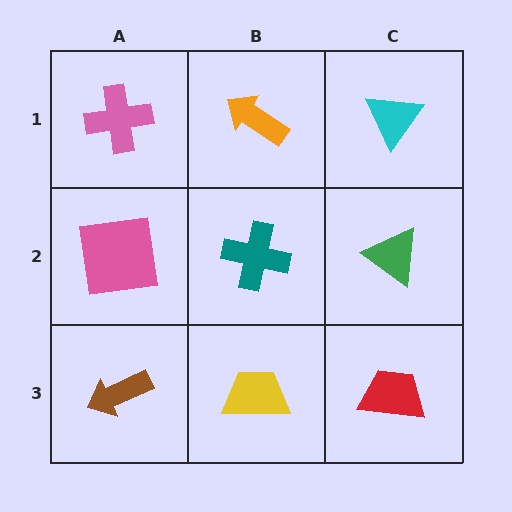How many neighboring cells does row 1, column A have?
2.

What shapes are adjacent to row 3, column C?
A green triangle (row 2, column C), a yellow trapezoid (row 3, column B).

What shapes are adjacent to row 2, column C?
A cyan triangle (row 1, column C), a red trapezoid (row 3, column C), a teal cross (row 2, column B).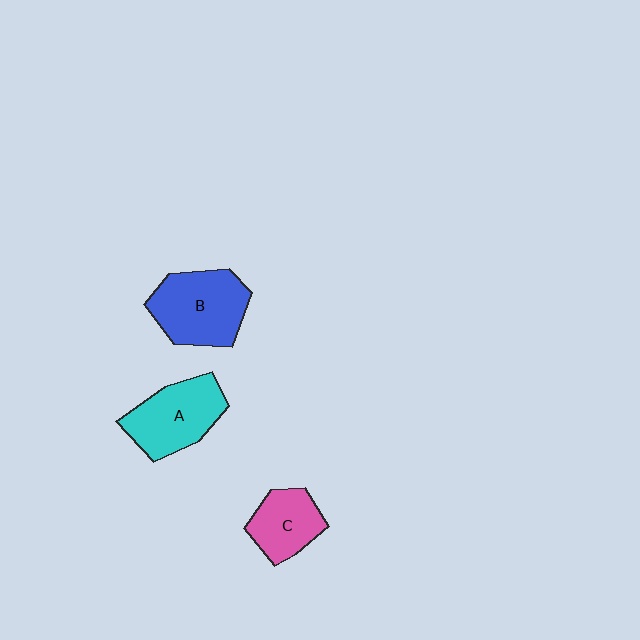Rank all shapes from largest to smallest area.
From largest to smallest: B (blue), A (cyan), C (pink).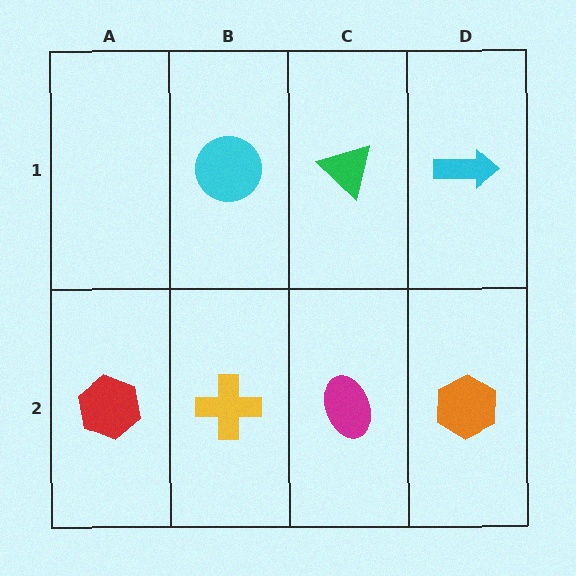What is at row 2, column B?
A yellow cross.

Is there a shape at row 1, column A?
No, that cell is empty.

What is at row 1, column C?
A green triangle.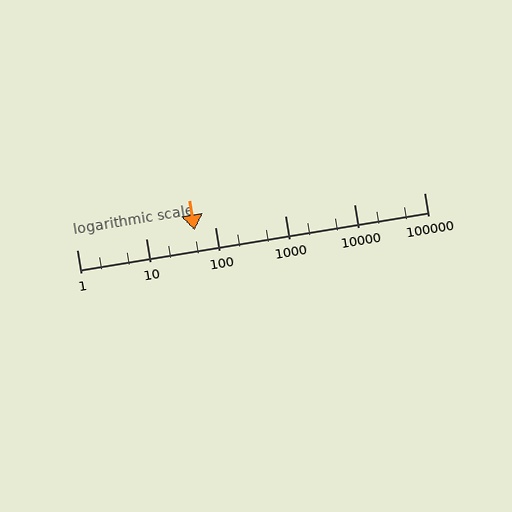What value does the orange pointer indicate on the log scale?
The pointer indicates approximately 50.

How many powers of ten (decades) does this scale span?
The scale spans 5 decades, from 1 to 100000.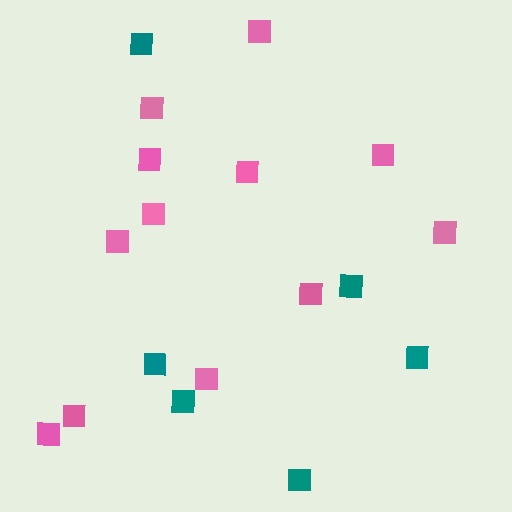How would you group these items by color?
There are 2 groups: one group of teal squares (6) and one group of pink squares (12).